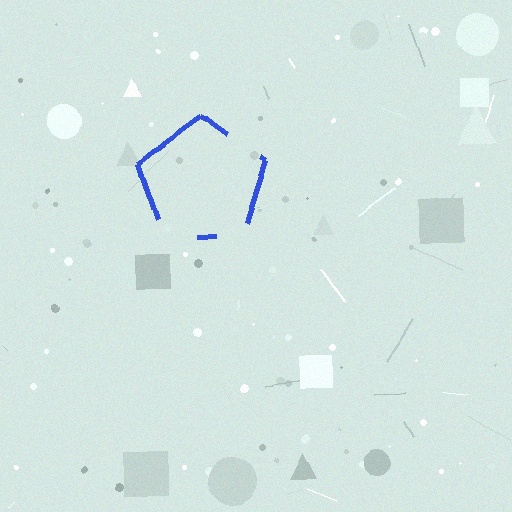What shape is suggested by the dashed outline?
The dashed outline suggests a pentagon.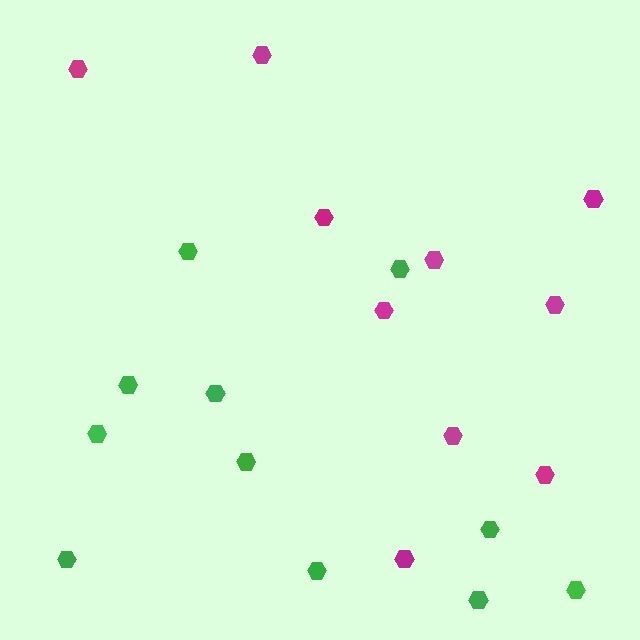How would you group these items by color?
There are 2 groups: one group of green hexagons (11) and one group of magenta hexagons (10).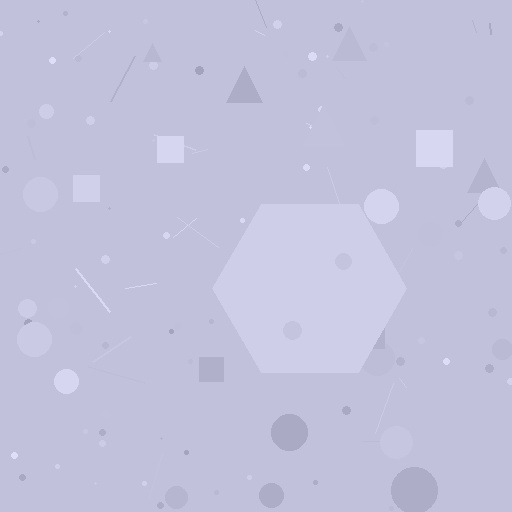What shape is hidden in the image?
A hexagon is hidden in the image.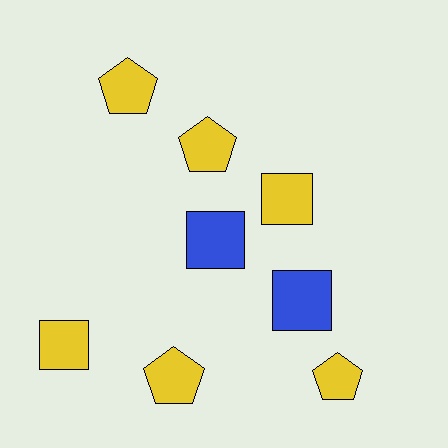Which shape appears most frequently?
Pentagon, with 4 objects.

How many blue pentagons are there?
There are no blue pentagons.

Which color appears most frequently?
Yellow, with 6 objects.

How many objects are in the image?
There are 8 objects.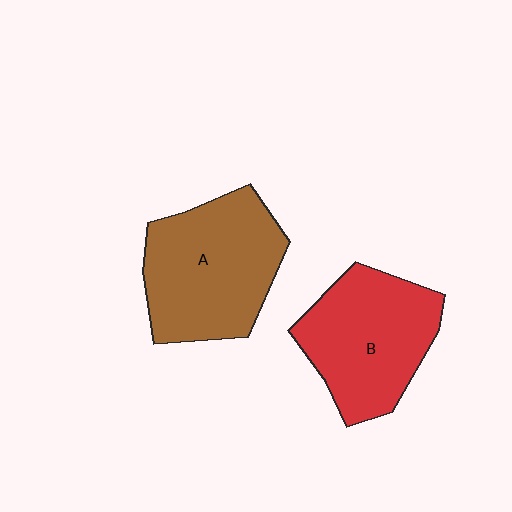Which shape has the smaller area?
Shape B (red).